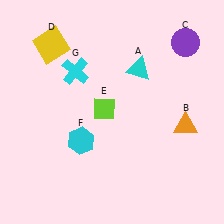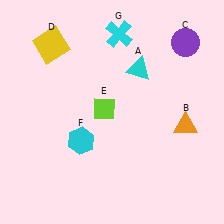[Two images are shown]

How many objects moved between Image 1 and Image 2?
1 object moved between the two images.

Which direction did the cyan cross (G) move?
The cyan cross (G) moved right.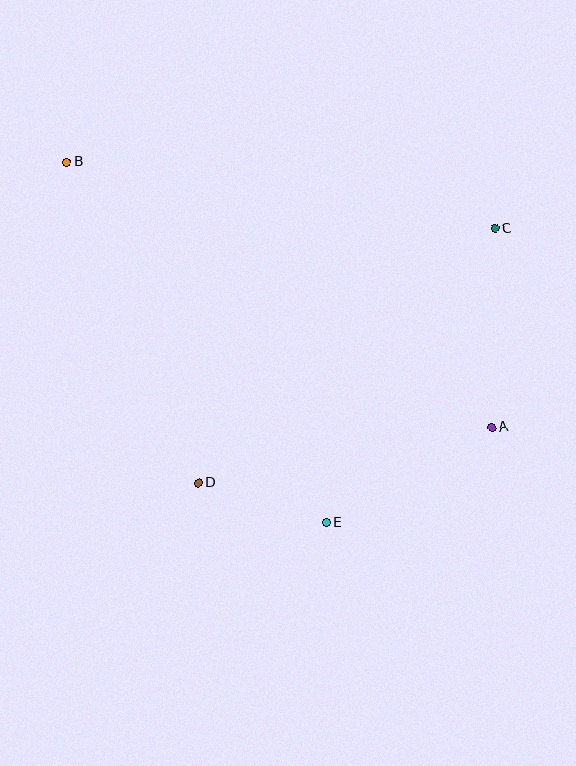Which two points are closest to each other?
Points D and E are closest to each other.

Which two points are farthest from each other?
Points A and B are farthest from each other.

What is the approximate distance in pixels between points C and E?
The distance between C and E is approximately 339 pixels.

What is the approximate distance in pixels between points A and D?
The distance between A and D is approximately 299 pixels.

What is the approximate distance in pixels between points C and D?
The distance between C and D is approximately 391 pixels.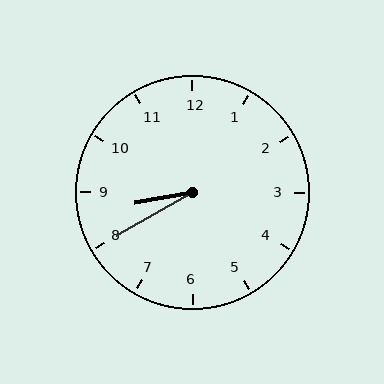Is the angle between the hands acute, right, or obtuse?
It is acute.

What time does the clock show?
8:40.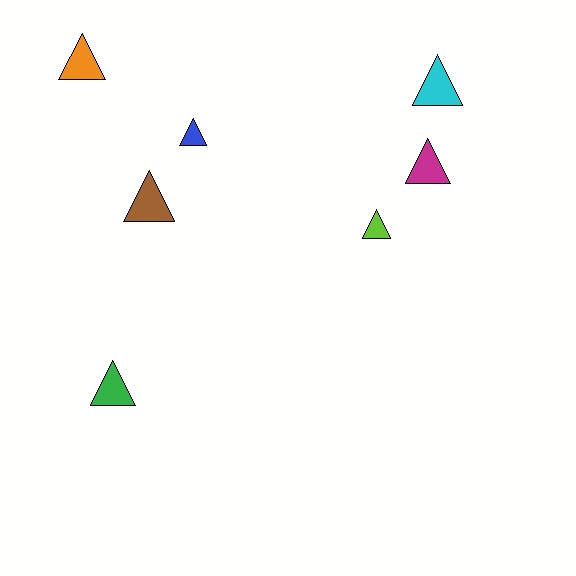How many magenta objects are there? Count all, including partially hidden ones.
There is 1 magenta object.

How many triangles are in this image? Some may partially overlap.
There are 7 triangles.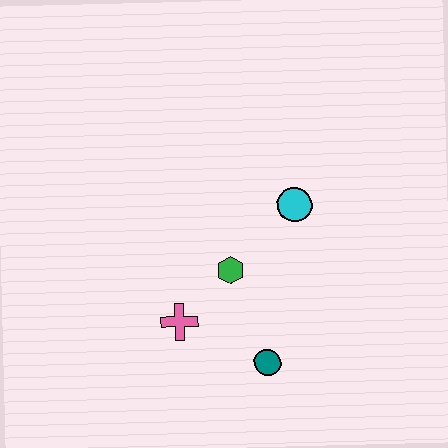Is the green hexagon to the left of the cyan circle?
Yes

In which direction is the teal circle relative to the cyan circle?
The teal circle is below the cyan circle.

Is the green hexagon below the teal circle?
No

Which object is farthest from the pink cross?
The cyan circle is farthest from the pink cross.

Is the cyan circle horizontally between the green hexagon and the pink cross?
No